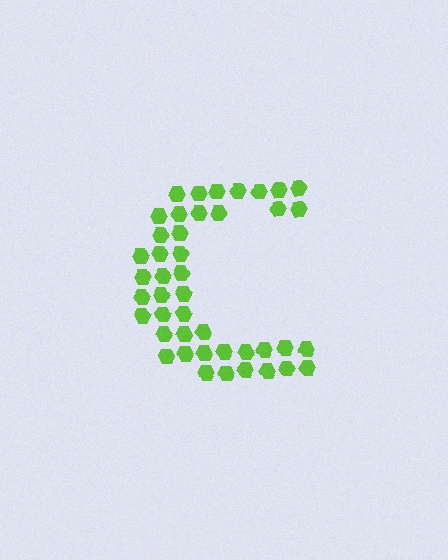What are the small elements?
The small elements are hexagons.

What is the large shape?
The large shape is the letter C.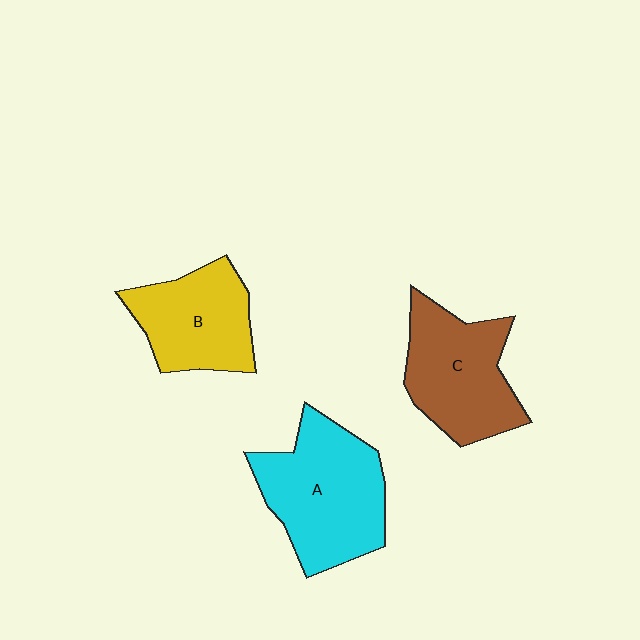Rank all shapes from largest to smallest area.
From largest to smallest: A (cyan), C (brown), B (yellow).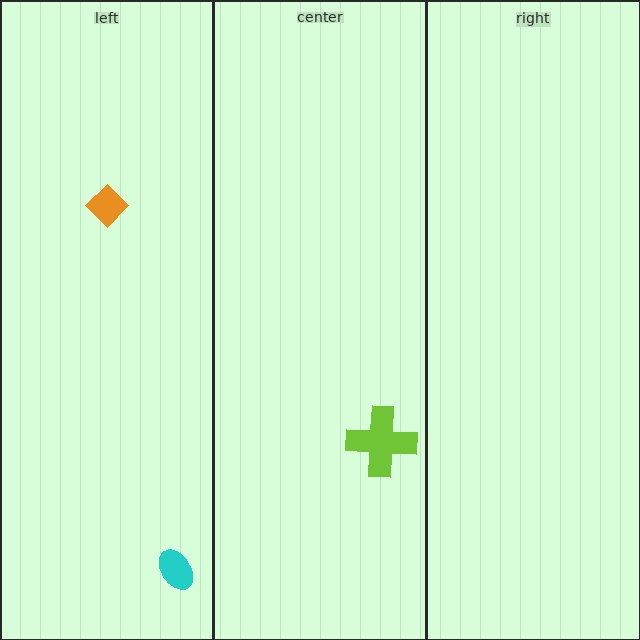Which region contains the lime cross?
The center region.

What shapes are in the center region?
The lime cross.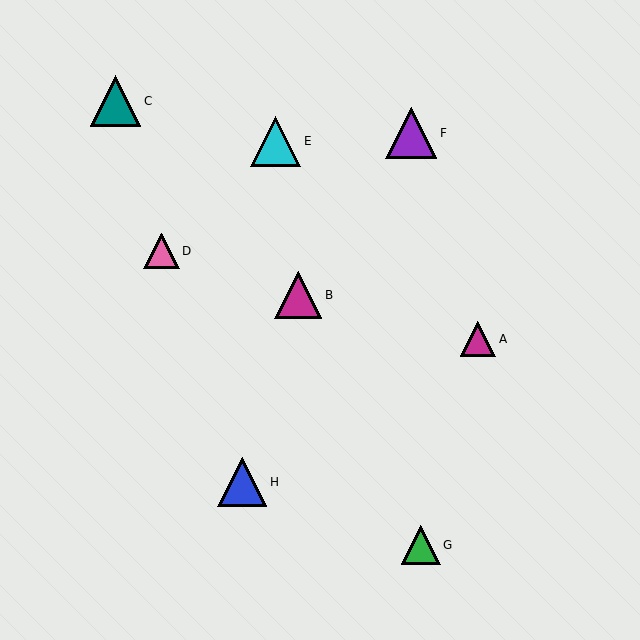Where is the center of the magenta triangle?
The center of the magenta triangle is at (478, 339).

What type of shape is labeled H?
Shape H is a blue triangle.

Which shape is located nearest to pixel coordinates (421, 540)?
The green triangle (labeled G) at (421, 545) is nearest to that location.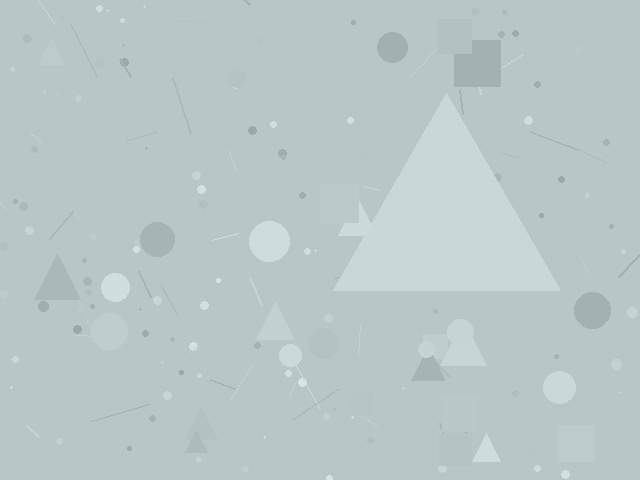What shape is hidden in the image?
A triangle is hidden in the image.